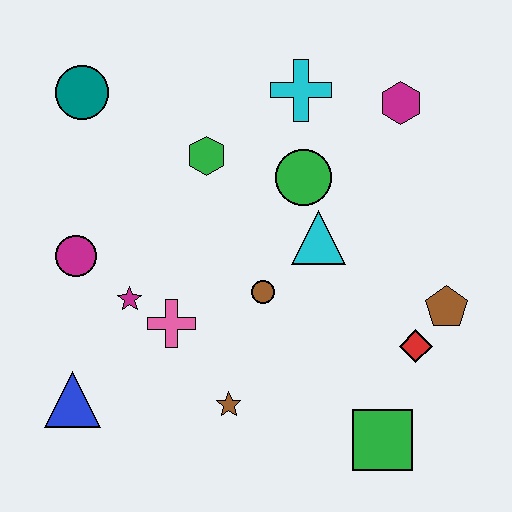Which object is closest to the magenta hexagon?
The cyan cross is closest to the magenta hexagon.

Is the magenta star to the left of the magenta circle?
No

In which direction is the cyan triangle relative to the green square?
The cyan triangle is above the green square.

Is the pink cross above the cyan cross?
No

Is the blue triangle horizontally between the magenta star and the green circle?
No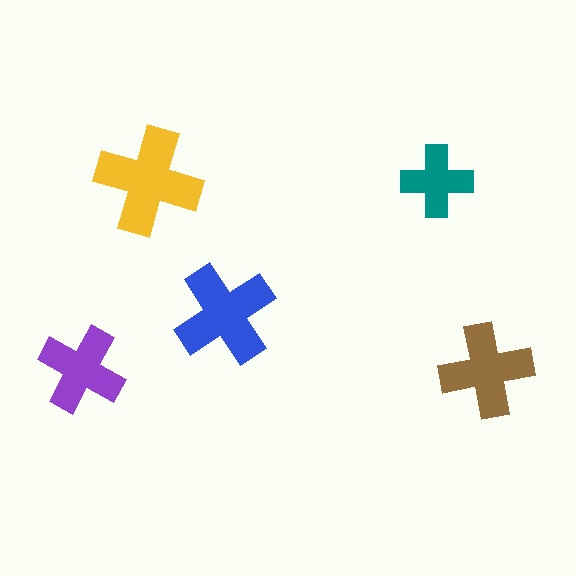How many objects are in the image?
There are 5 objects in the image.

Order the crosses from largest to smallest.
the yellow one, the blue one, the brown one, the purple one, the teal one.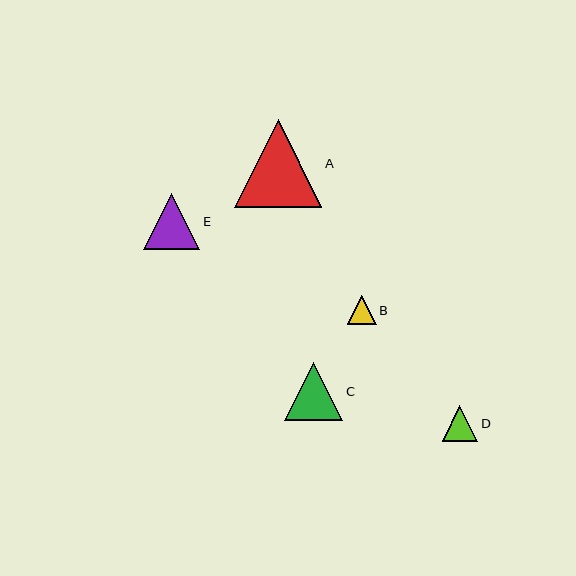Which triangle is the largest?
Triangle A is the largest with a size of approximately 87 pixels.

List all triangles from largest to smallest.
From largest to smallest: A, C, E, D, B.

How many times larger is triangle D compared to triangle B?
Triangle D is approximately 1.2 times the size of triangle B.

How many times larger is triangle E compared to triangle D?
Triangle E is approximately 1.6 times the size of triangle D.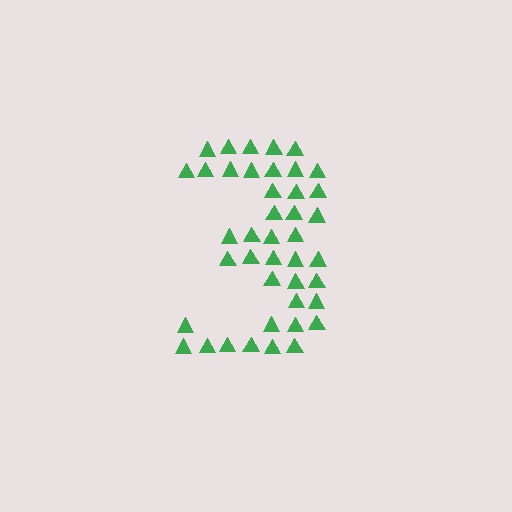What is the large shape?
The large shape is the digit 3.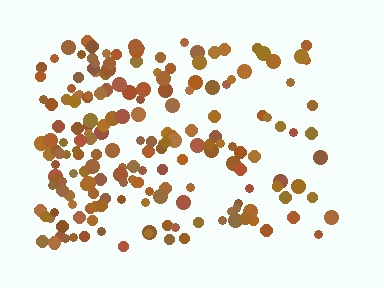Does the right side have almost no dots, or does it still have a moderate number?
Still a moderate number, just noticeably fewer than the left.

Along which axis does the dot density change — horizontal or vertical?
Horizontal.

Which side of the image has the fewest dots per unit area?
The right.